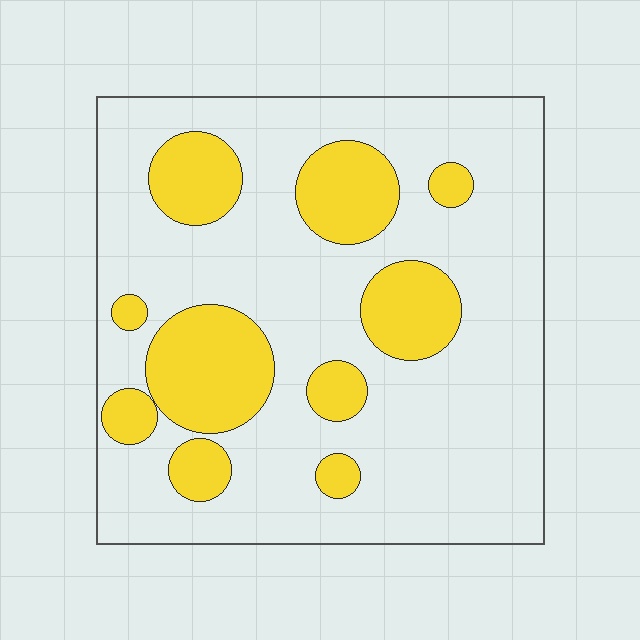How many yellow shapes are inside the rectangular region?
10.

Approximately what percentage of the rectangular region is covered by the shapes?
Approximately 25%.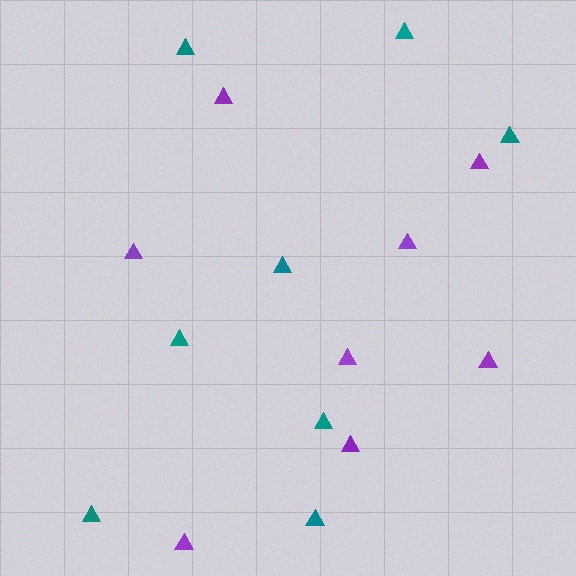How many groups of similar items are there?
There are 2 groups: one group of purple triangles (8) and one group of teal triangles (8).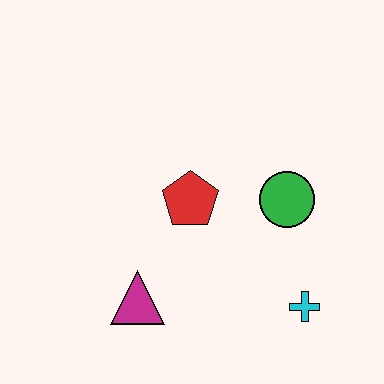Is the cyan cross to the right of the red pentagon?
Yes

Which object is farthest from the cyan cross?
The magenta triangle is farthest from the cyan cross.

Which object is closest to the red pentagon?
The green circle is closest to the red pentagon.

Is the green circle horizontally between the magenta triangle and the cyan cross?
Yes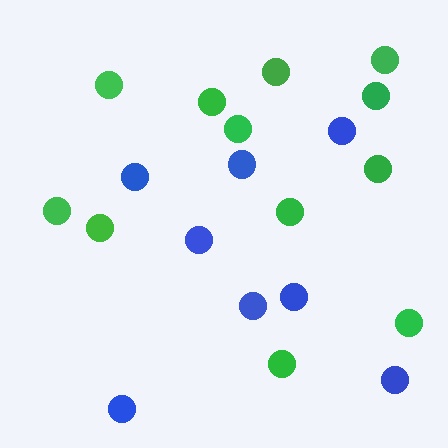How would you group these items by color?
There are 2 groups: one group of blue circles (8) and one group of green circles (12).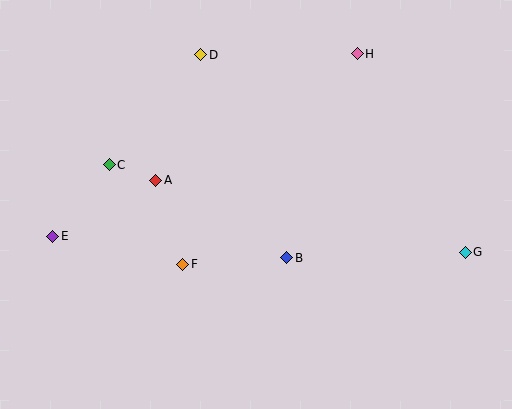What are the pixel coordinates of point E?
Point E is at (53, 236).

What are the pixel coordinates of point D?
Point D is at (201, 55).